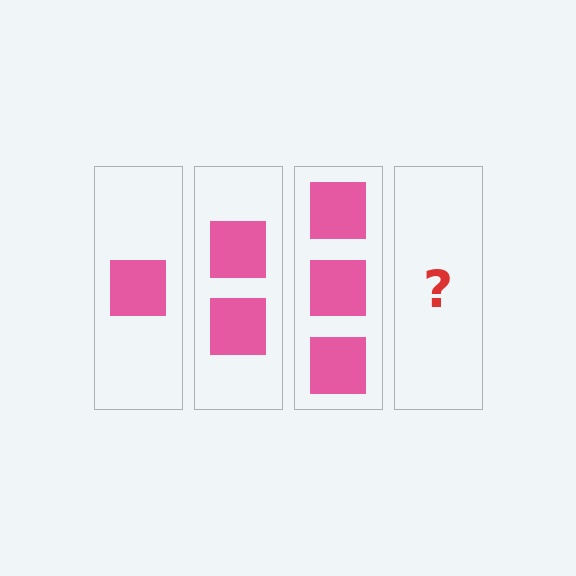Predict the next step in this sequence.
The next step is 4 squares.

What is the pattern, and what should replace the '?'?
The pattern is that each step adds one more square. The '?' should be 4 squares.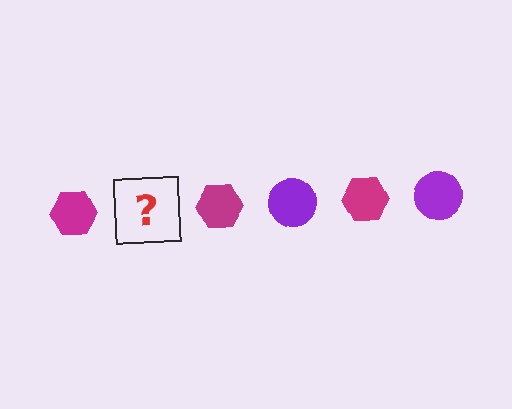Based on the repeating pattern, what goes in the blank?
The blank should be a purple circle.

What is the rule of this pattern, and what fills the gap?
The rule is that the pattern alternates between magenta hexagon and purple circle. The gap should be filled with a purple circle.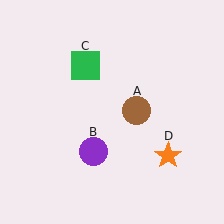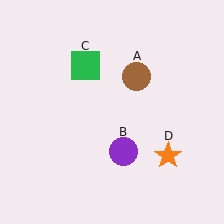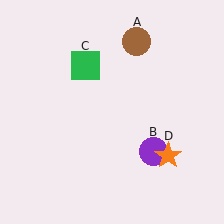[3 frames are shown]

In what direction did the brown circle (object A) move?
The brown circle (object A) moved up.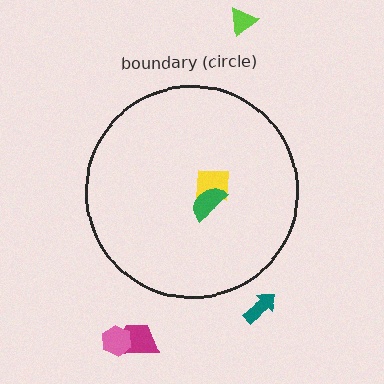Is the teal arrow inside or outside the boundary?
Outside.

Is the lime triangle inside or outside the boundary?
Outside.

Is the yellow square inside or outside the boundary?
Inside.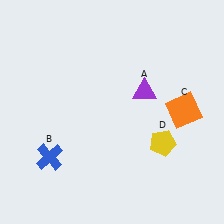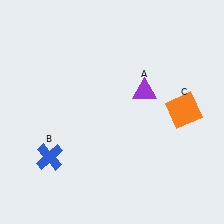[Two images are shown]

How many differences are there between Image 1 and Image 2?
There is 1 difference between the two images.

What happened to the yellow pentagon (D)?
The yellow pentagon (D) was removed in Image 2. It was in the bottom-right area of Image 1.